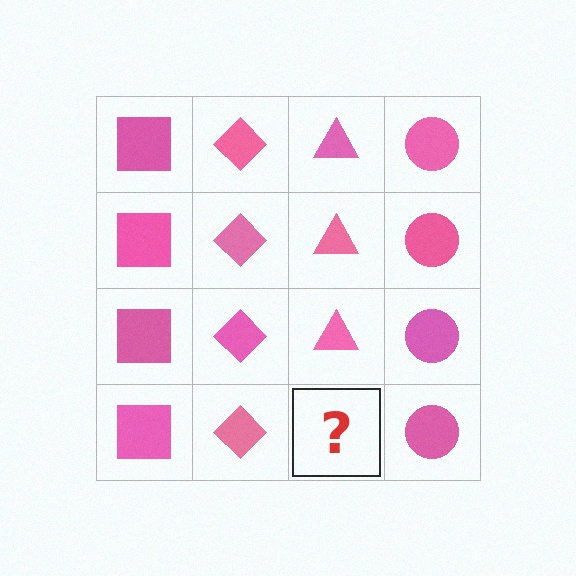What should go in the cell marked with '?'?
The missing cell should contain a pink triangle.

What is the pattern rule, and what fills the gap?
The rule is that each column has a consistent shape. The gap should be filled with a pink triangle.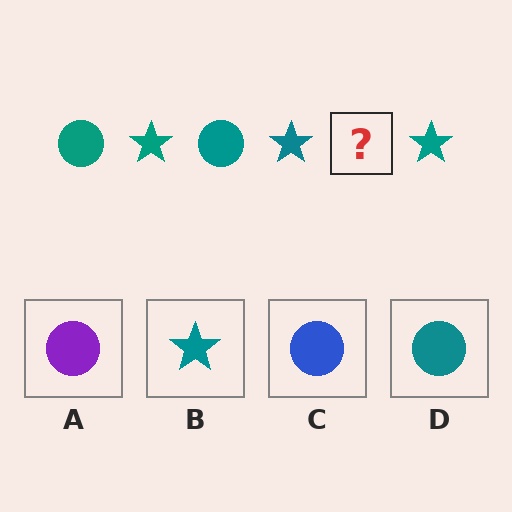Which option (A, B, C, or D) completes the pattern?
D.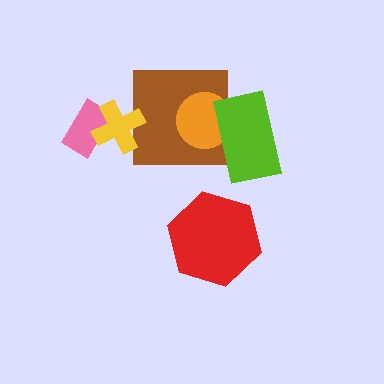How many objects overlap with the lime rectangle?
2 objects overlap with the lime rectangle.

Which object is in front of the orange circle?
The lime rectangle is in front of the orange circle.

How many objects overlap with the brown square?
3 objects overlap with the brown square.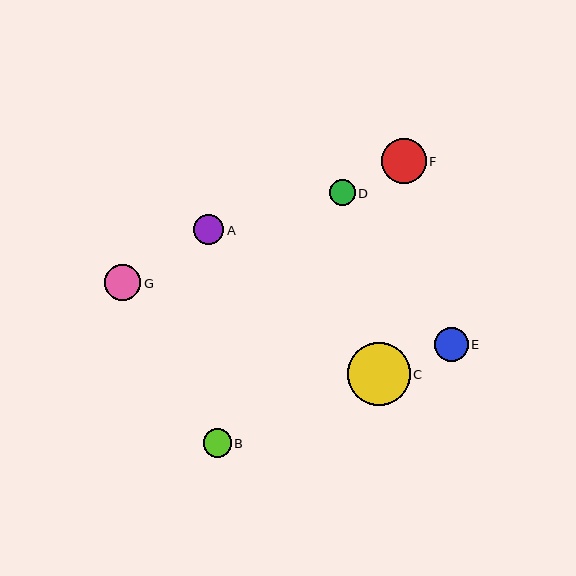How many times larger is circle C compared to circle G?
Circle C is approximately 1.8 times the size of circle G.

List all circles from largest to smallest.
From largest to smallest: C, F, G, E, A, B, D.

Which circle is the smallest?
Circle D is the smallest with a size of approximately 26 pixels.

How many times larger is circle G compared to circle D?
Circle G is approximately 1.4 times the size of circle D.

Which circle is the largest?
Circle C is the largest with a size of approximately 63 pixels.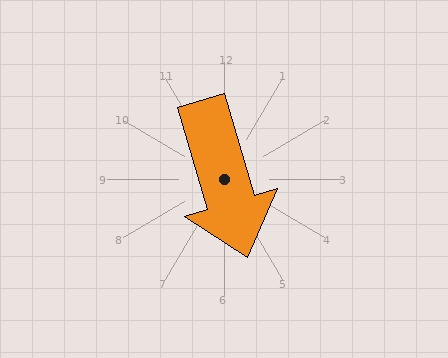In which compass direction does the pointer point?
South.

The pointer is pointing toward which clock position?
Roughly 5 o'clock.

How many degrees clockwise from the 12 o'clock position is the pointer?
Approximately 163 degrees.